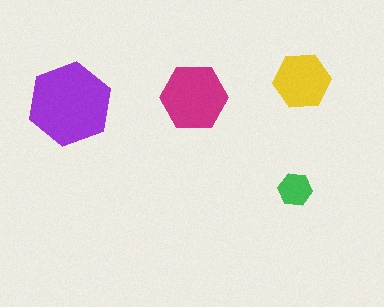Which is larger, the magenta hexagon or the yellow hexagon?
The magenta one.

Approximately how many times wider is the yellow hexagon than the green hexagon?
About 1.5 times wider.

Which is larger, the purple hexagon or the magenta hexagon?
The purple one.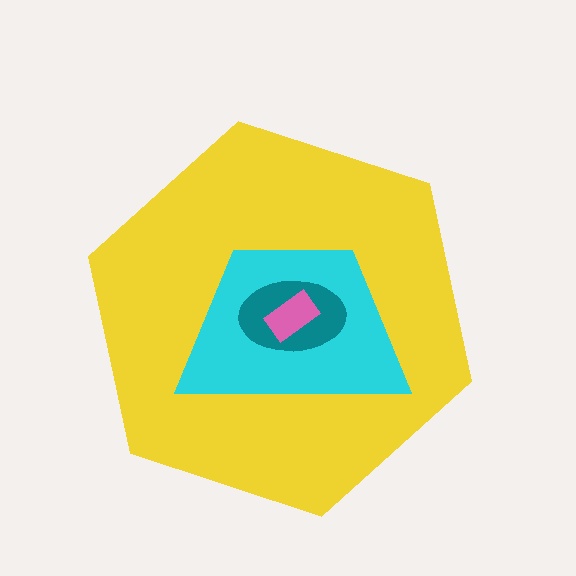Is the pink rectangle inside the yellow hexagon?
Yes.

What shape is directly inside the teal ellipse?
The pink rectangle.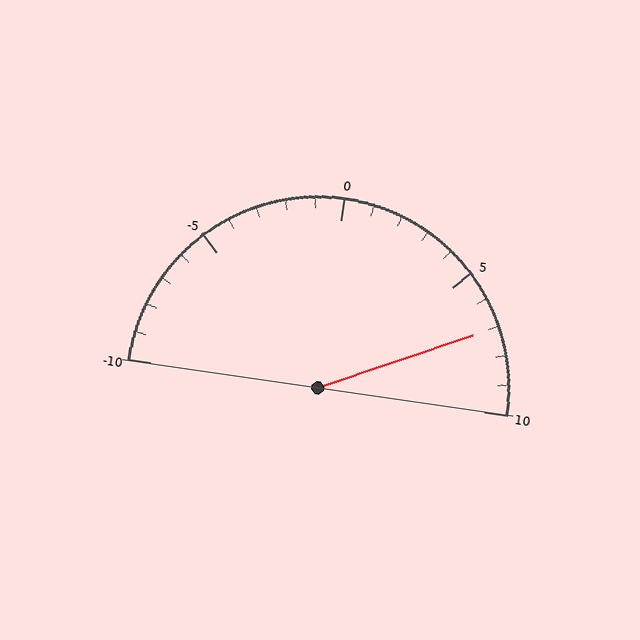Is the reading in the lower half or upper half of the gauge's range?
The reading is in the upper half of the range (-10 to 10).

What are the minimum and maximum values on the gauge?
The gauge ranges from -10 to 10.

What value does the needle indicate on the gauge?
The needle indicates approximately 7.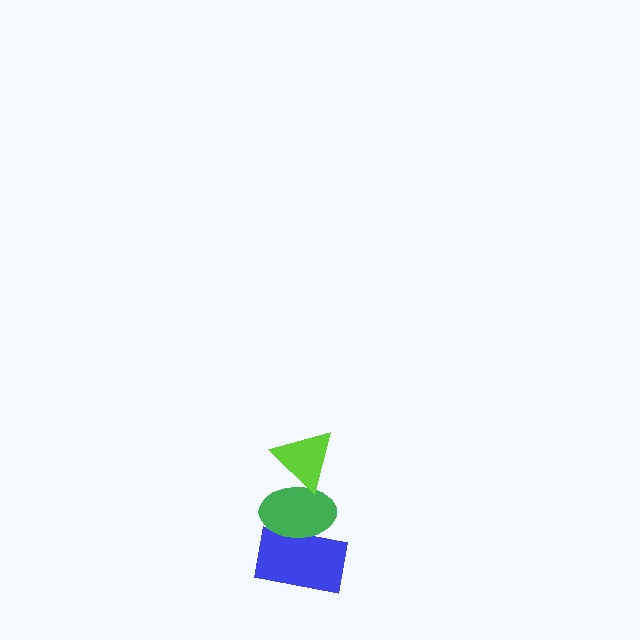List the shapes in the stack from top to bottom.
From top to bottom: the lime triangle, the green ellipse, the blue rectangle.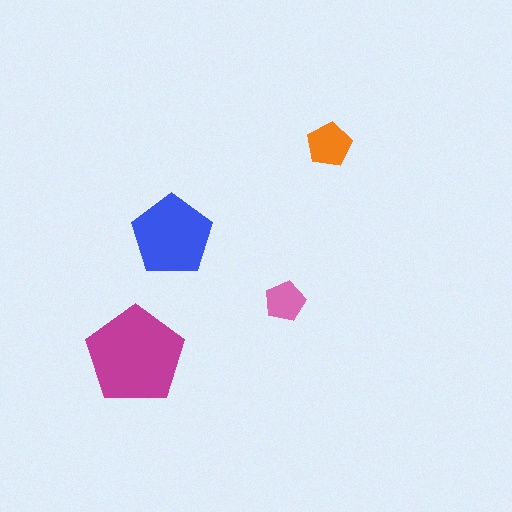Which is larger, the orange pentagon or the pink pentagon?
The orange one.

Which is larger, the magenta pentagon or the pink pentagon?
The magenta one.